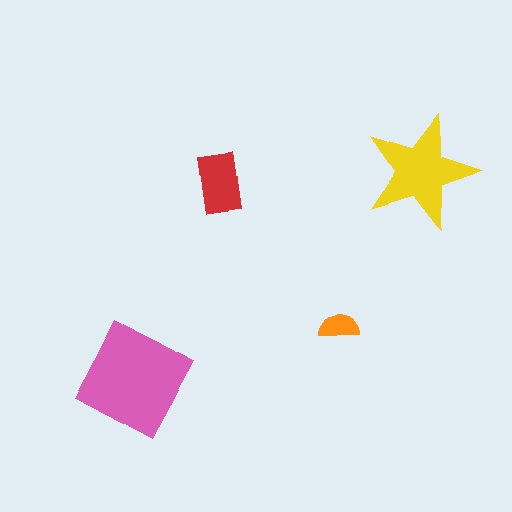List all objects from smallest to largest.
The orange semicircle, the red rectangle, the yellow star, the pink square.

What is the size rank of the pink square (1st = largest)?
1st.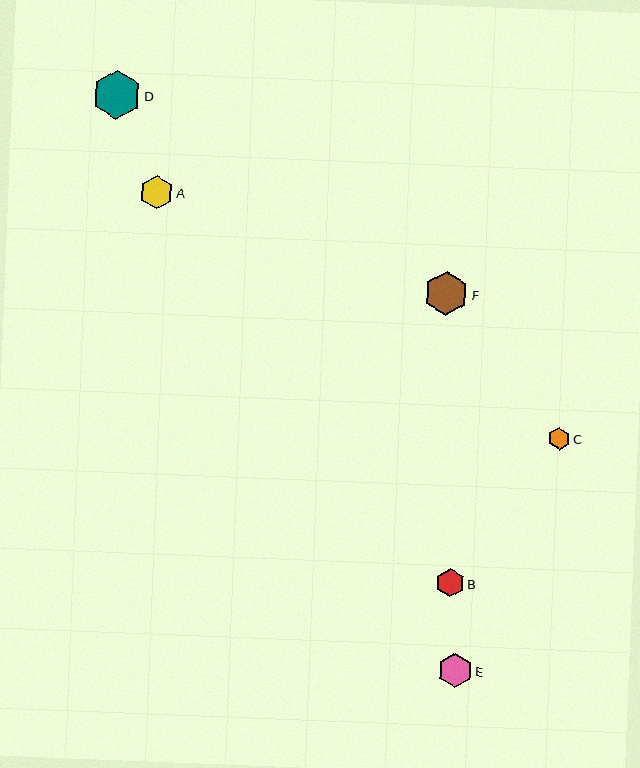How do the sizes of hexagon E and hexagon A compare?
Hexagon E and hexagon A are approximately the same size.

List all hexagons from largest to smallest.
From largest to smallest: D, F, E, A, B, C.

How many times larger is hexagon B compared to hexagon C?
Hexagon B is approximately 1.3 times the size of hexagon C.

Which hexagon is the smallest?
Hexagon C is the smallest with a size of approximately 22 pixels.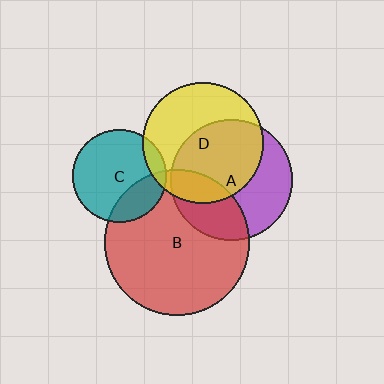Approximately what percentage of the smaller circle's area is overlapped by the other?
Approximately 25%.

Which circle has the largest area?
Circle B (red).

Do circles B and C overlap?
Yes.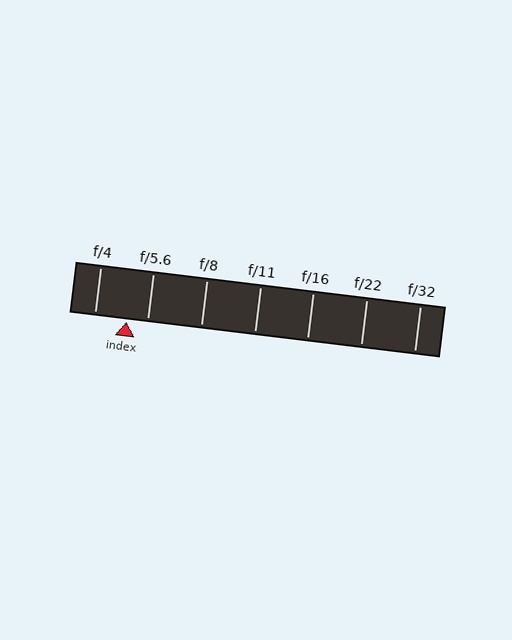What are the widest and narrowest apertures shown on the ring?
The widest aperture shown is f/4 and the narrowest is f/32.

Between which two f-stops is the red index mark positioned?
The index mark is between f/4 and f/5.6.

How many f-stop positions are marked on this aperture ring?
There are 7 f-stop positions marked.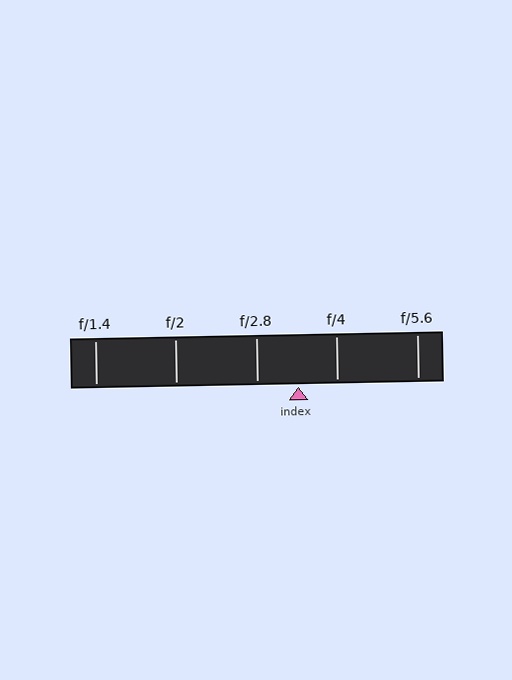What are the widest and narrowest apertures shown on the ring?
The widest aperture shown is f/1.4 and the narrowest is f/5.6.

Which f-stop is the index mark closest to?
The index mark is closest to f/4.